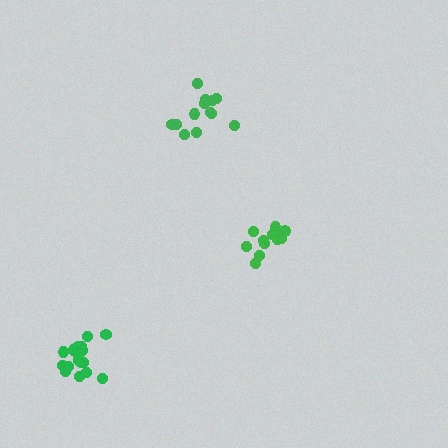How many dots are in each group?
Group 1: 13 dots, Group 2: 14 dots, Group 3: 17 dots (44 total).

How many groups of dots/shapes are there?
There are 3 groups.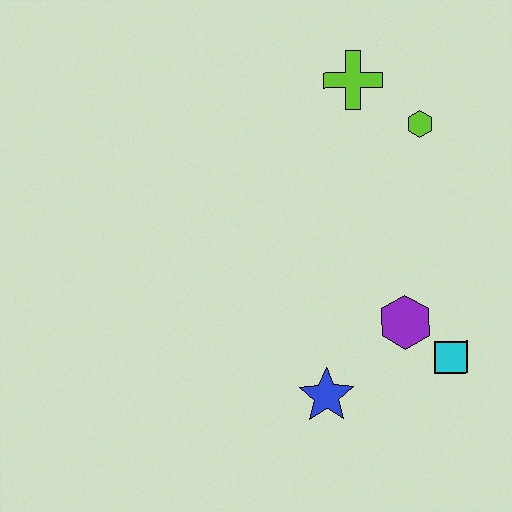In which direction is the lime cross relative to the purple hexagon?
The lime cross is above the purple hexagon.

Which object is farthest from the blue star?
The lime cross is farthest from the blue star.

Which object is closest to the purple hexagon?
The cyan square is closest to the purple hexagon.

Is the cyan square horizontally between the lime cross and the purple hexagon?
No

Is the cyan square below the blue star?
No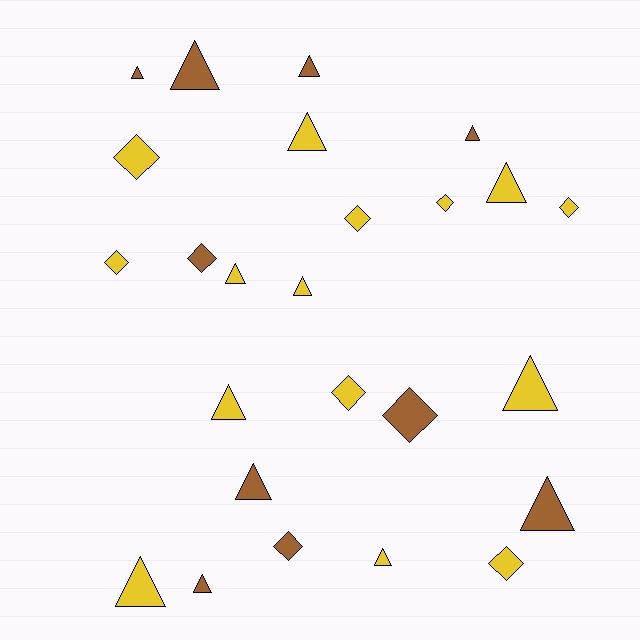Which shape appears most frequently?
Triangle, with 15 objects.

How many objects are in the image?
There are 25 objects.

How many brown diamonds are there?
There are 3 brown diamonds.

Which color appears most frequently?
Yellow, with 15 objects.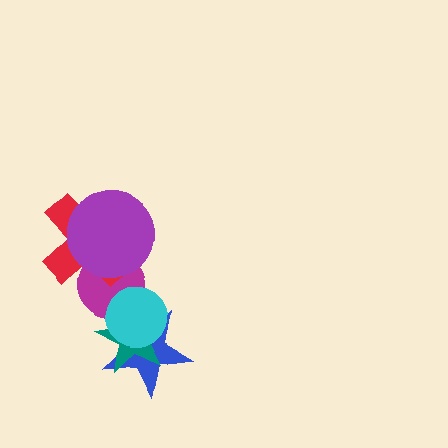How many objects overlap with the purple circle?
2 objects overlap with the purple circle.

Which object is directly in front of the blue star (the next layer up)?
The teal star is directly in front of the blue star.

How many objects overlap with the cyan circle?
3 objects overlap with the cyan circle.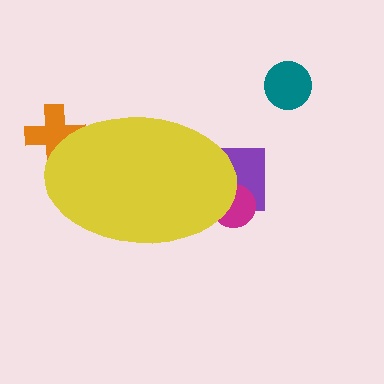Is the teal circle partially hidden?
No, the teal circle is fully visible.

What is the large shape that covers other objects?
A yellow ellipse.